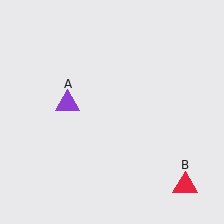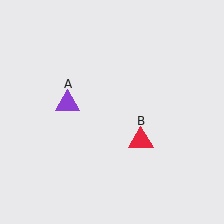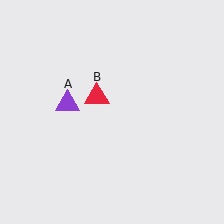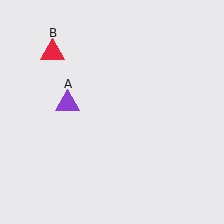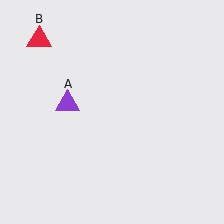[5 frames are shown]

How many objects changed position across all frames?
1 object changed position: red triangle (object B).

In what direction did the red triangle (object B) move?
The red triangle (object B) moved up and to the left.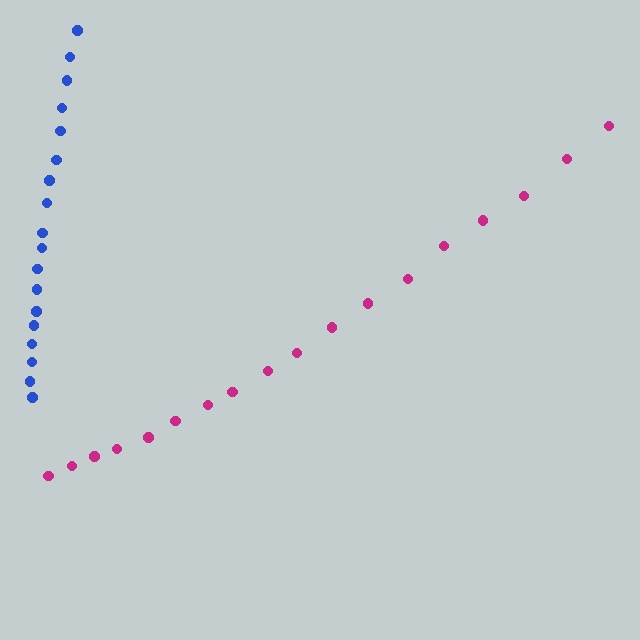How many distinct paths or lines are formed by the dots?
There are 2 distinct paths.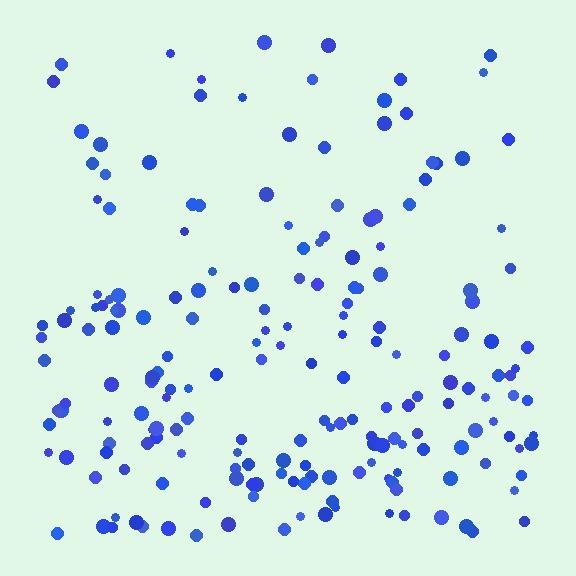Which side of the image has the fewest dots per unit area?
The top.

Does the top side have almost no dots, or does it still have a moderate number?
Still a moderate number, just noticeably fewer than the bottom.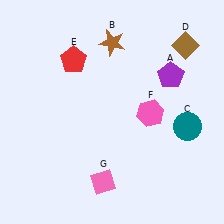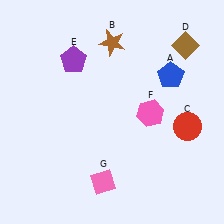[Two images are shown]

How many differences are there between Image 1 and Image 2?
There are 3 differences between the two images.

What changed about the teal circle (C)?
In Image 1, C is teal. In Image 2, it changed to red.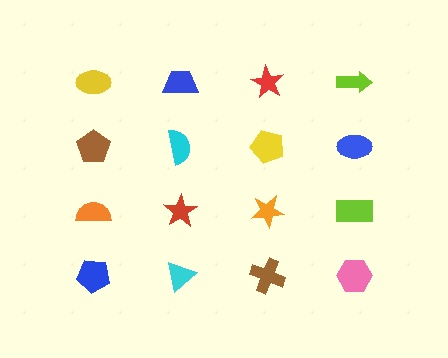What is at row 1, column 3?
A red star.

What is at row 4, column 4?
A pink hexagon.